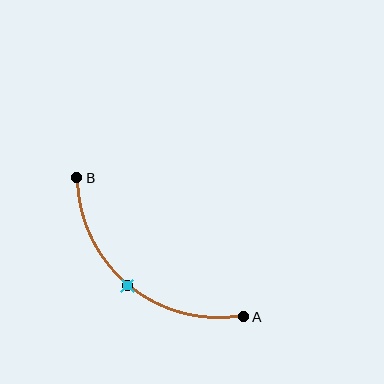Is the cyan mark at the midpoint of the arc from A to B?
Yes. The cyan mark lies on the arc at equal arc-length from both A and B — it is the arc midpoint.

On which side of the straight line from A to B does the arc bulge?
The arc bulges below and to the left of the straight line connecting A and B.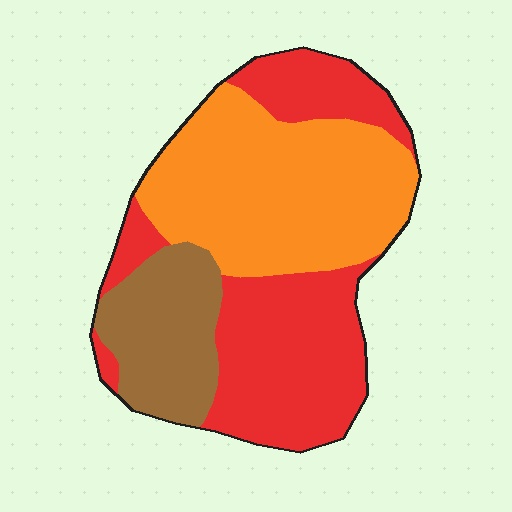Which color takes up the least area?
Brown, at roughly 20%.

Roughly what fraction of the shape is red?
Red covers about 40% of the shape.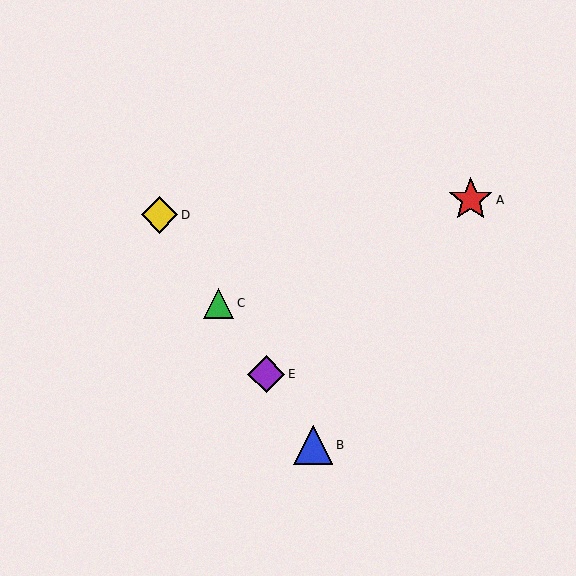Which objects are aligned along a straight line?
Objects B, C, D, E are aligned along a straight line.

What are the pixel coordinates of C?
Object C is at (219, 303).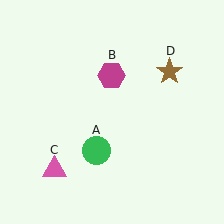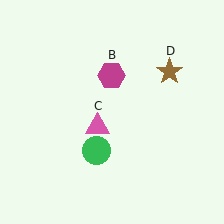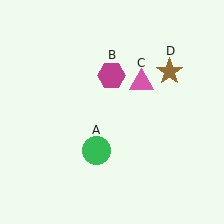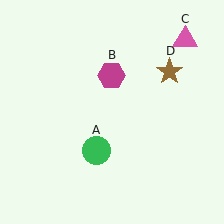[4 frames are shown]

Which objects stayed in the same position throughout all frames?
Green circle (object A) and magenta hexagon (object B) and brown star (object D) remained stationary.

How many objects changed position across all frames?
1 object changed position: pink triangle (object C).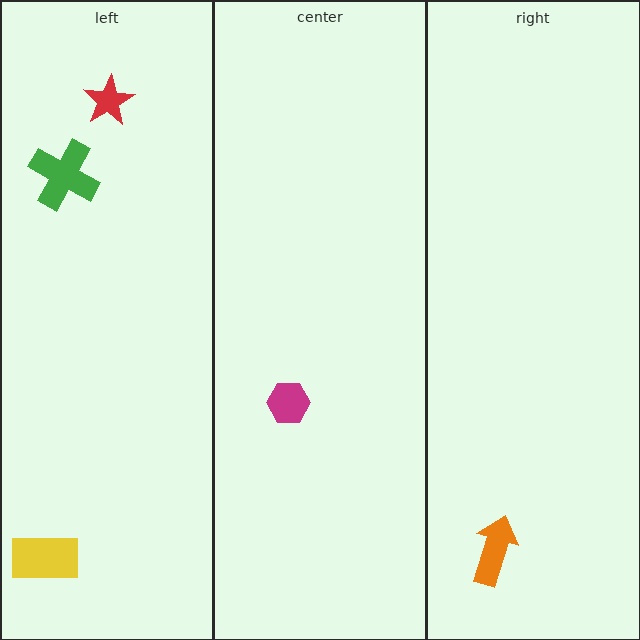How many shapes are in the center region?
1.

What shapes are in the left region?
The yellow rectangle, the red star, the green cross.